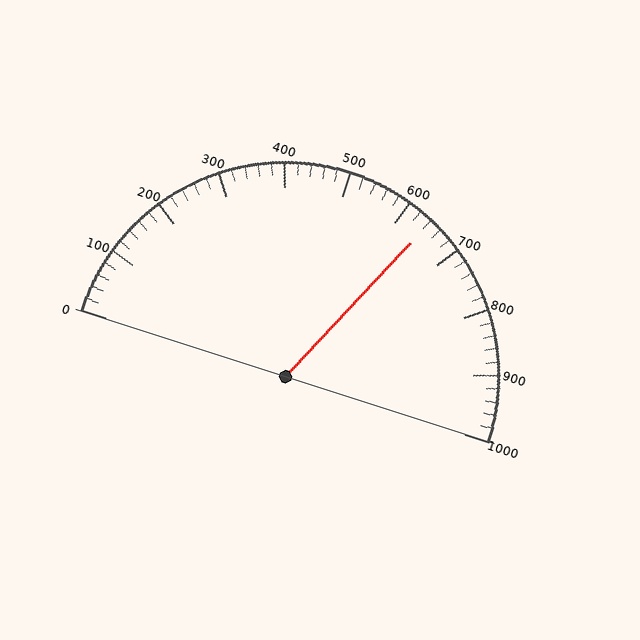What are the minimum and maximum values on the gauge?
The gauge ranges from 0 to 1000.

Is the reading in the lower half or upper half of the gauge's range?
The reading is in the upper half of the range (0 to 1000).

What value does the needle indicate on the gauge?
The needle indicates approximately 640.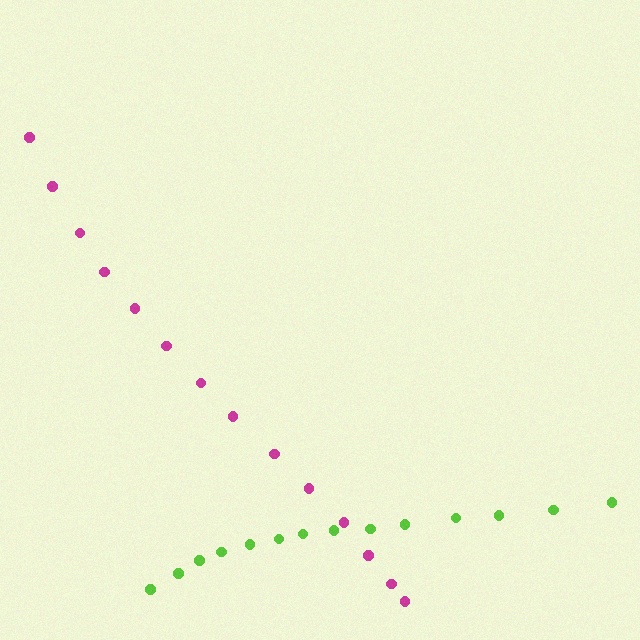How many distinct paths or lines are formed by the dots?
There are 2 distinct paths.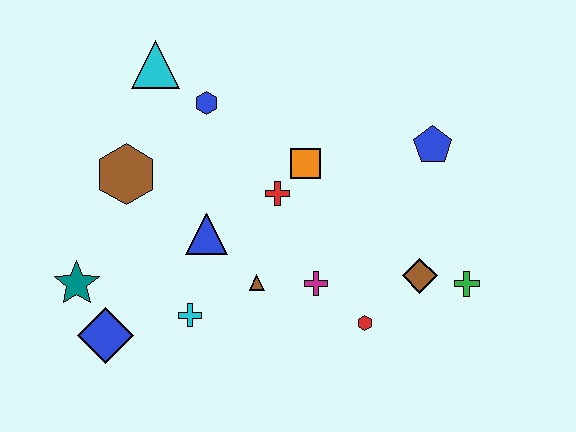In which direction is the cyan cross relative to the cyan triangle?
The cyan cross is below the cyan triangle.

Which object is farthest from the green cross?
The teal star is farthest from the green cross.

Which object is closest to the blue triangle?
The brown triangle is closest to the blue triangle.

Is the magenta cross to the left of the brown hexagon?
No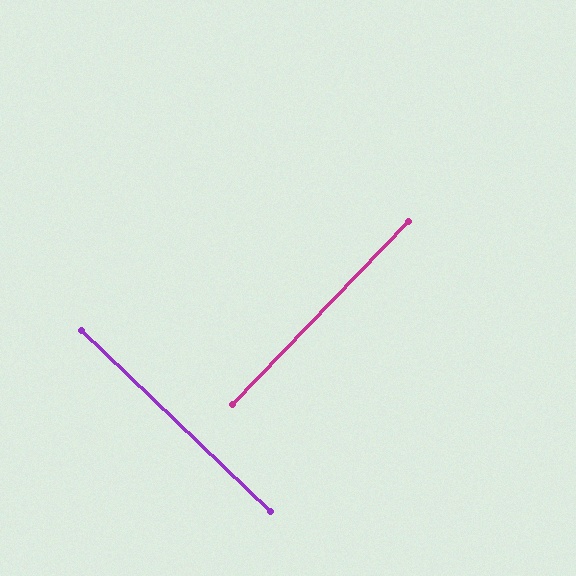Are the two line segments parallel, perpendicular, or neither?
Perpendicular — they meet at approximately 90°.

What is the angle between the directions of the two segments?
Approximately 90 degrees.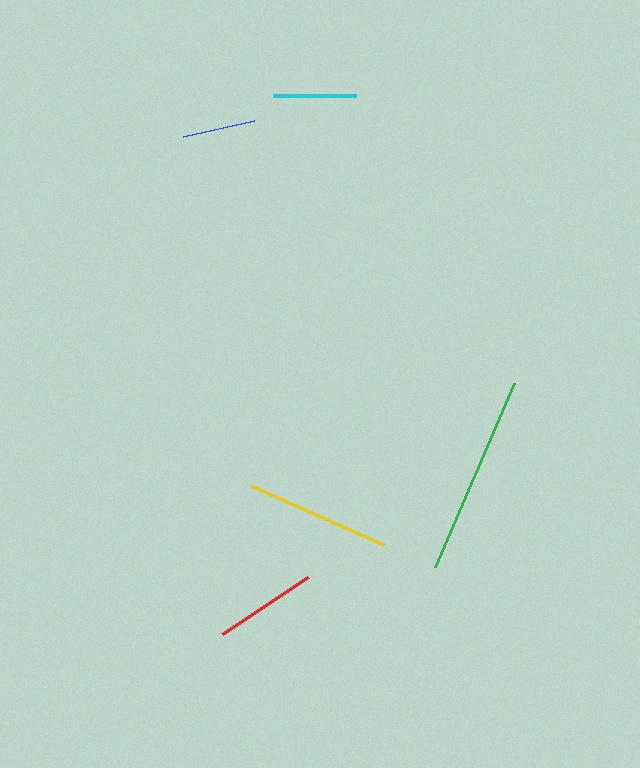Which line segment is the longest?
The green line is the longest at approximately 200 pixels.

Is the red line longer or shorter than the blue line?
The red line is longer than the blue line.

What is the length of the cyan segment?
The cyan segment is approximately 83 pixels long.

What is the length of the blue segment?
The blue segment is approximately 73 pixels long.